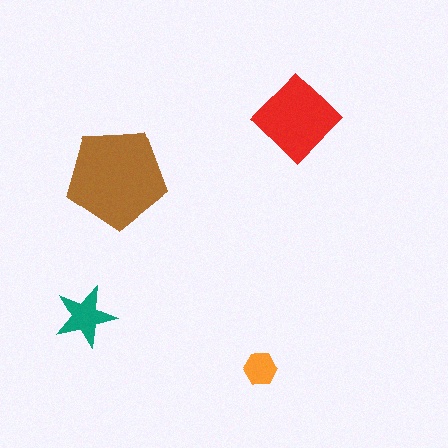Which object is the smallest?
The orange hexagon.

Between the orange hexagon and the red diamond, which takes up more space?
The red diamond.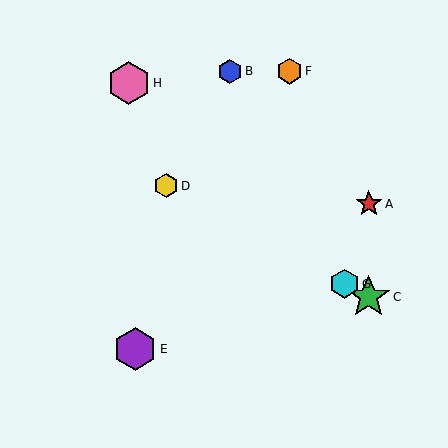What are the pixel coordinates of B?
Object B is at (230, 71).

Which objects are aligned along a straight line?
Objects C, D, G are aligned along a straight line.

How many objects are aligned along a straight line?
3 objects (C, D, G) are aligned along a straight line.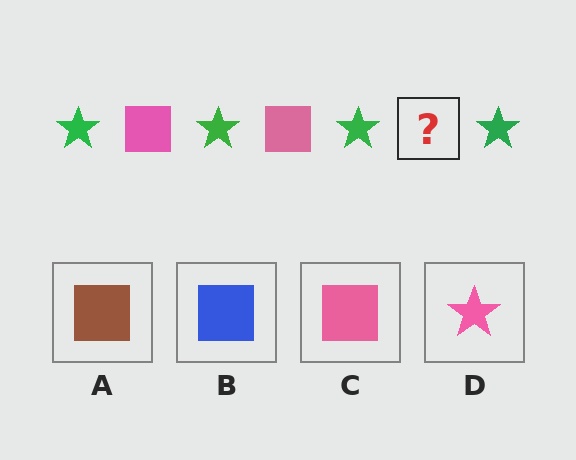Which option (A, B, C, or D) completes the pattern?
C.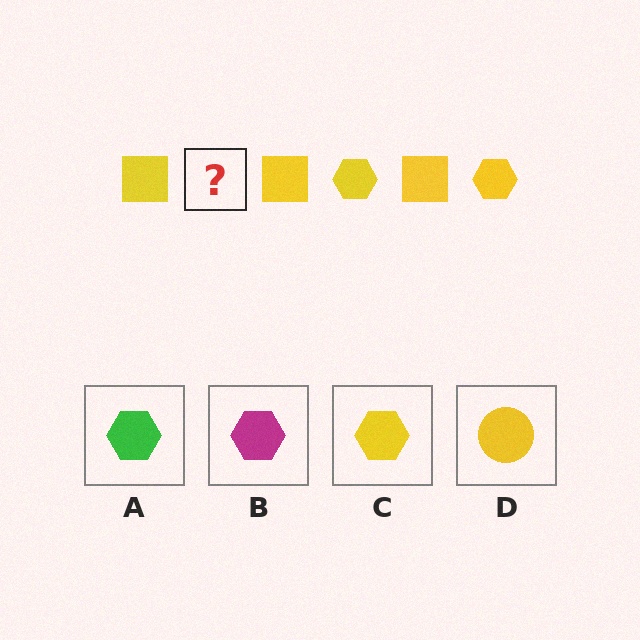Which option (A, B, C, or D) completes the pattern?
C.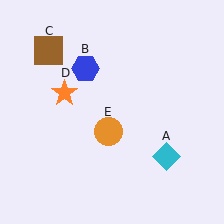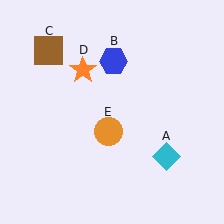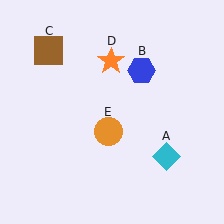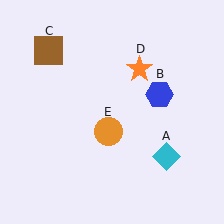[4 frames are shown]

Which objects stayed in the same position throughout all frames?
Cyan diamond (object A) and brown square (object C) and orange circle (object E) remained stationary.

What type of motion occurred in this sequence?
The blue hexagon (object B), orange star (object D) rotated clockwise around the center of the scene.